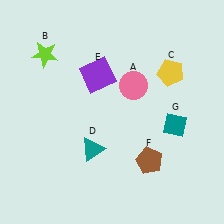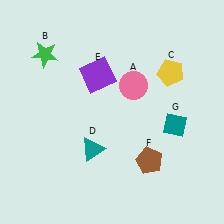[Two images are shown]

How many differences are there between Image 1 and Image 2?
There is 1 difference between the two images.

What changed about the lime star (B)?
In Image 1, B is lime. In Image 2, it changed to green.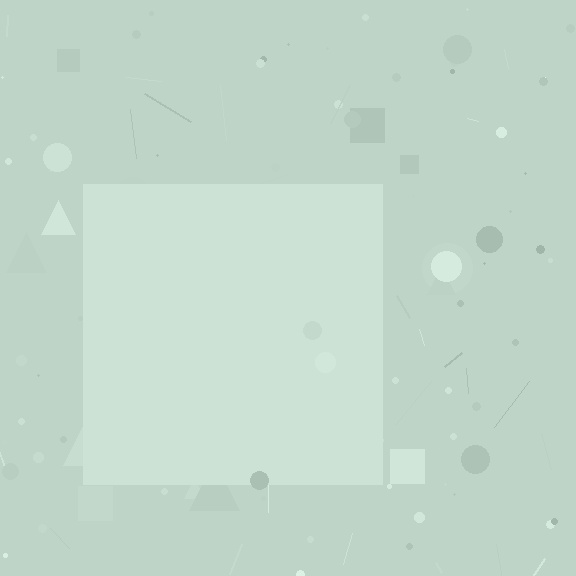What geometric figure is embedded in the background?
A square is embedded in the background.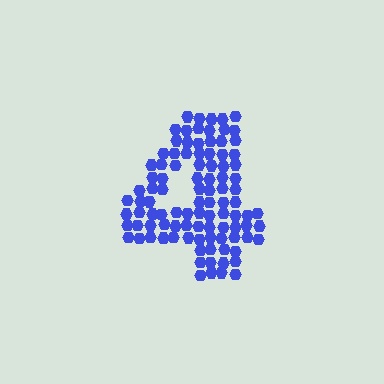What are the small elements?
The small elements are hexagons.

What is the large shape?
The large shape is the digit 4.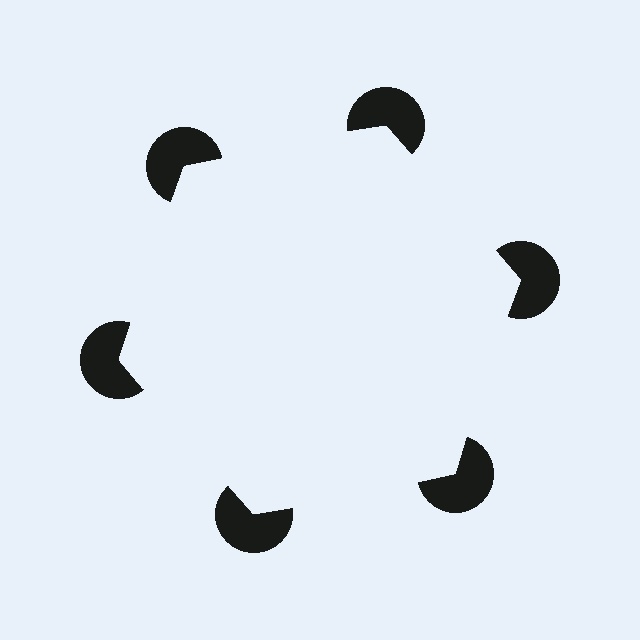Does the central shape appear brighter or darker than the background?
It typically appears slightly brighter than the background, even though no actual brightness change is drawn.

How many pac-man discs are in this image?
There are 6 — one at each vertex of the illusory hexagon.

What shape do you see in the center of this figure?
An illusory hexagon — its edges are inferred from the aligned wedge cuts in the pac-man discs, not physically drawn.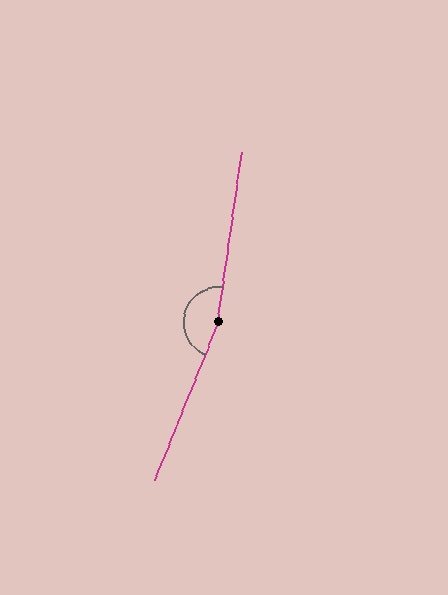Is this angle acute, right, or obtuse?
It is obtuse.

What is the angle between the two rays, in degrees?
Approximately 166 degrees.